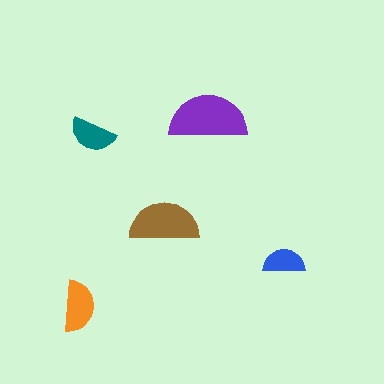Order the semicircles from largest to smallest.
the purple one, the brown one, the orange one, the teal one, the blue one.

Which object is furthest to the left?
The orange semicircle is leftmost.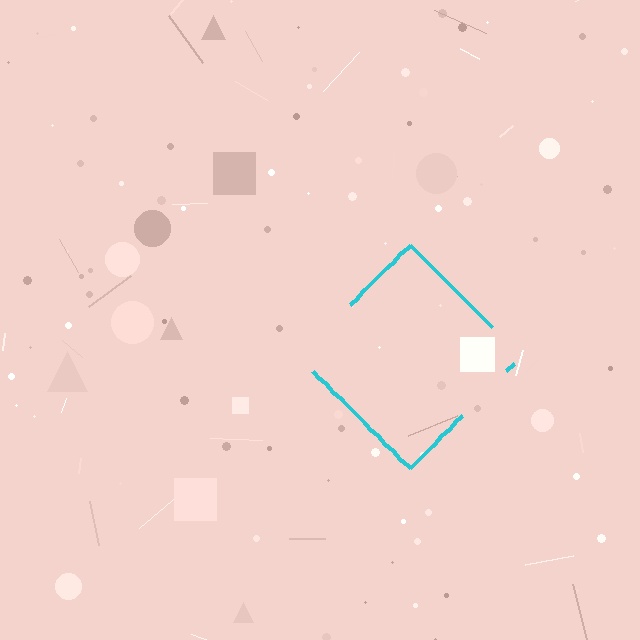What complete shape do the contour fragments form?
The contour fragments form a diamond.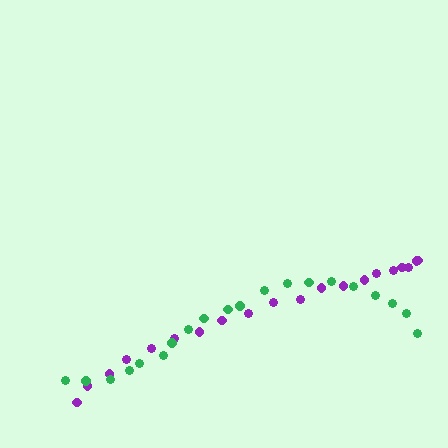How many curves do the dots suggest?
There are 2 distinct paths.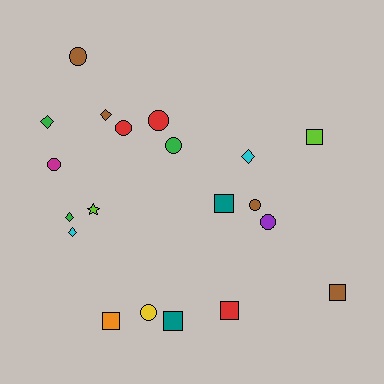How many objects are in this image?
There are 20 objects.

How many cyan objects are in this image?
There are 2 cyan objects.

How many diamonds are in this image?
There are 5 diamonds.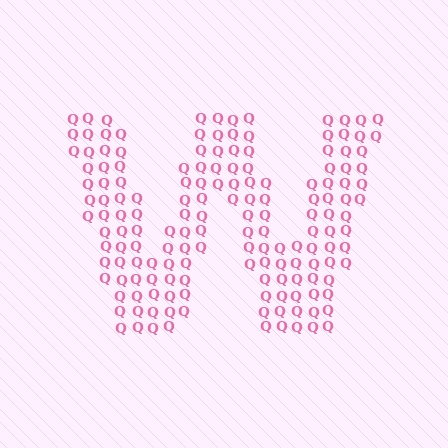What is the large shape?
The large shape is the letter W.